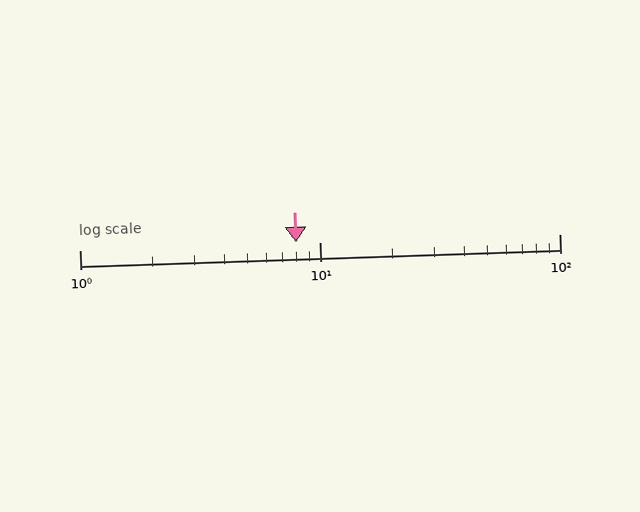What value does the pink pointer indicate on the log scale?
The pointer indicates approximately 8.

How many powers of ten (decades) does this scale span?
The scale spans 2 decades, from 1 to 100.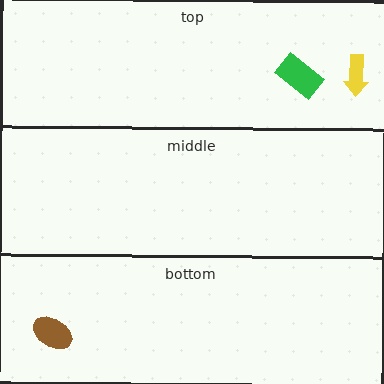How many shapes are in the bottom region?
1.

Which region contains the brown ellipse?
The bottom region.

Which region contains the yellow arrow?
The top region.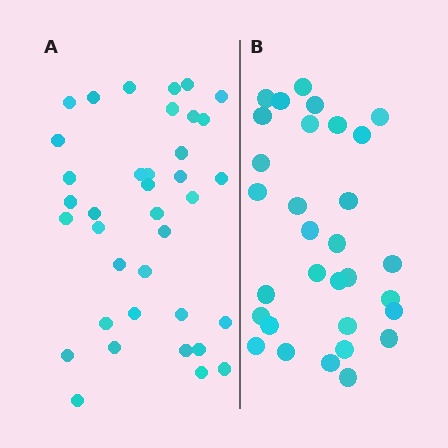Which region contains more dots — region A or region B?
Region A (the left region) has more dots.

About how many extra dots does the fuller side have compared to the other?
Region A has about 6 more dots than region B.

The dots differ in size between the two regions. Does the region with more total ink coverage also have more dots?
No. Region B has more total ink coverage because its dots are larger, but region A actually contains more individual dots. Total area can be misleading — the number of items is what matters here.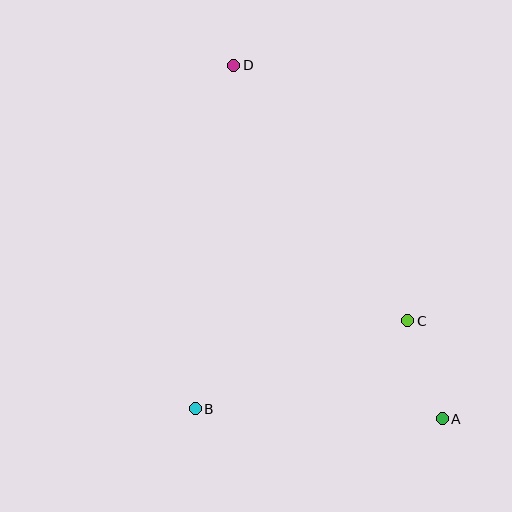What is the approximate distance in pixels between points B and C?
The distance between B and C is approximately 230 pixels.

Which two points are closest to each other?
Points A and C are closest to each other.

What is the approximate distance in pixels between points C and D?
The distance between C and D is approximately 309 pixels.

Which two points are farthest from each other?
Points A and D are farthest from each other.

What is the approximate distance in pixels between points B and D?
The distance between B and D is approximately 346 pixels.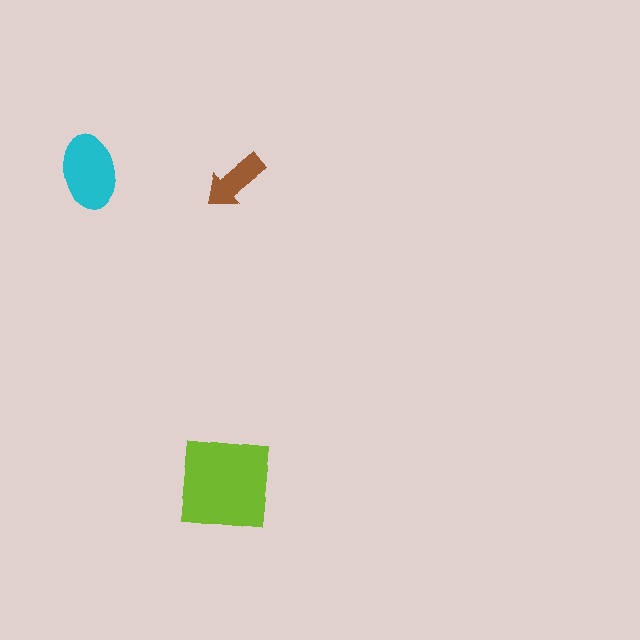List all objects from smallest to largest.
The brown arrow, the cyan ellipse, the lime square.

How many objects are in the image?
There are 3 objects in the image.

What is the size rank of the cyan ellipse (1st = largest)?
2nd.